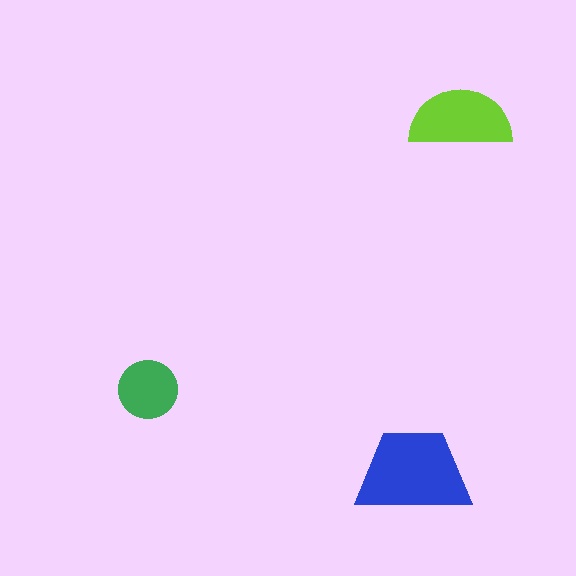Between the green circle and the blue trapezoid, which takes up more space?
The blue trapezoid.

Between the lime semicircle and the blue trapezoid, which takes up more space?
The blue trapezoid.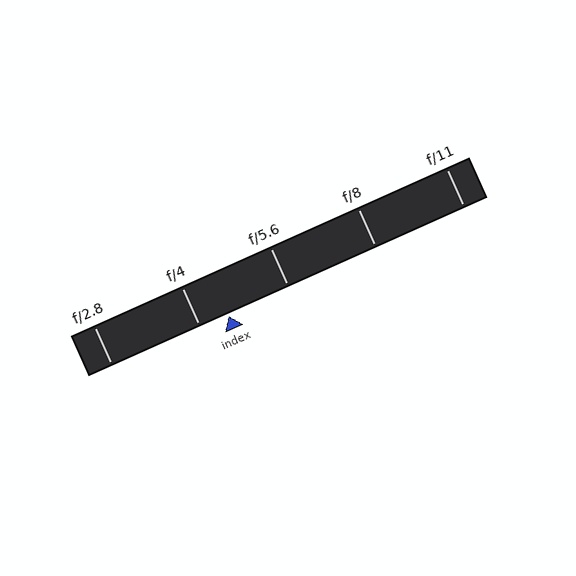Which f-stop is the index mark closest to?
The index mark is closest to f/4.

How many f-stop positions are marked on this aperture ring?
There are 5 f-stop positions marked.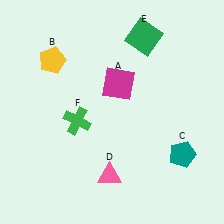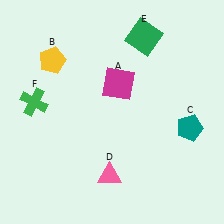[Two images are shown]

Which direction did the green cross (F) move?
The green cross (F) moved left.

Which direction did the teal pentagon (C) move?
The teal pentagon (C) moved up.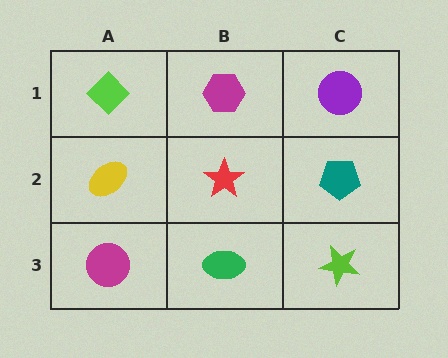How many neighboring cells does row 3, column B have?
3.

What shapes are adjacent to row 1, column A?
A yellow ellipse (row 2, column A), a magenta hexagon (row 1, column B).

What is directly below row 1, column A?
A yellow ellipse.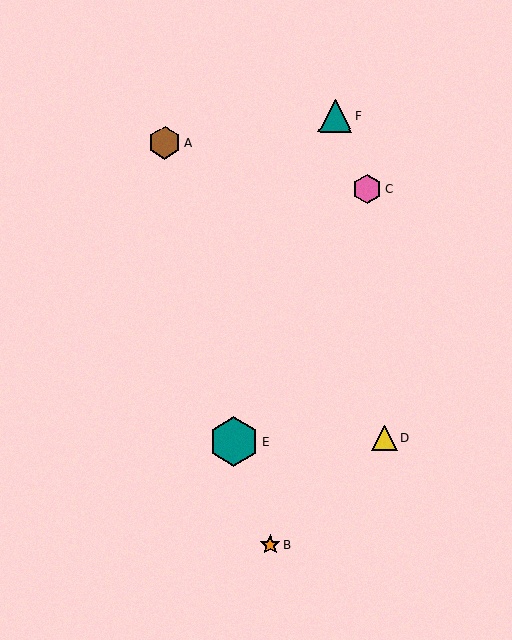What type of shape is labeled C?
Shape C is a pink hexagon.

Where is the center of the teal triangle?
The center of the teal triangle is at (335, 116).